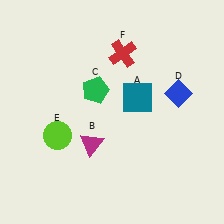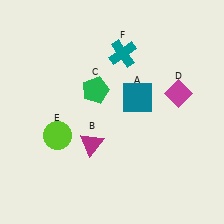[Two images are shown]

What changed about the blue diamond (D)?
In Image 1, D is blue. In Image 2, it changed to magenta.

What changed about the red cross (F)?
In Image 1, F is red. In Image 2, it changed to teal.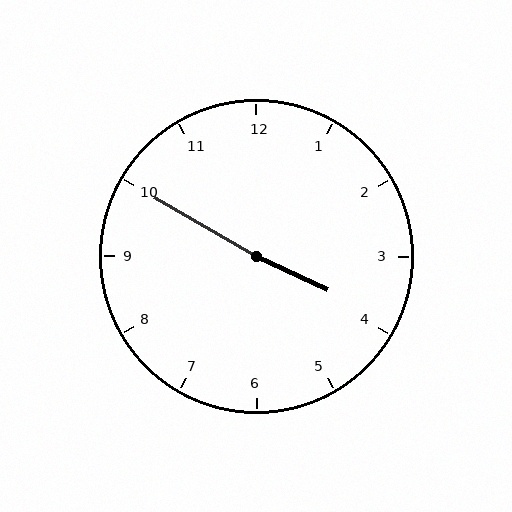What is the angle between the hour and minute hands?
Approximately 175 degrees.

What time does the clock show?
3:50.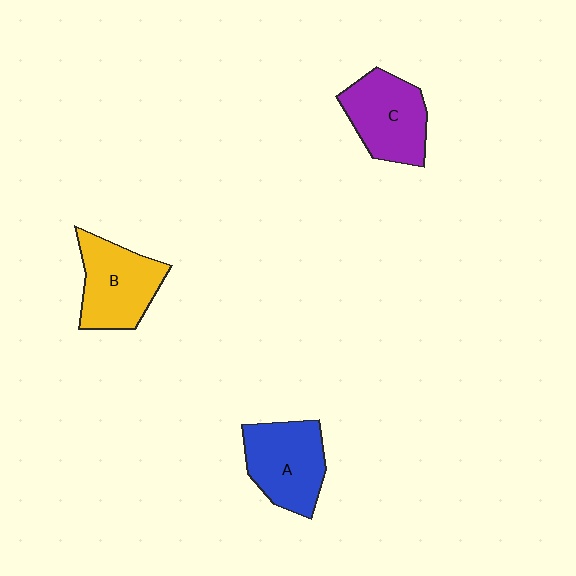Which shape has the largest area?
Shape A (blue).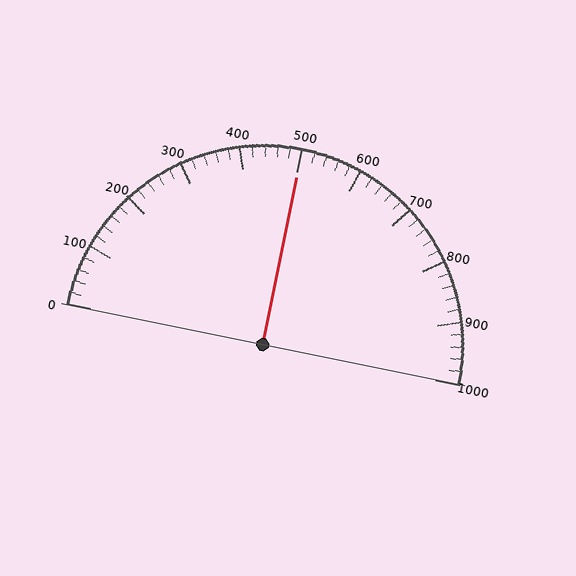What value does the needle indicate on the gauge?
The needle indicates approximately 500.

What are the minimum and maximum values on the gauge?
The gauge ranges from 0 to 1000.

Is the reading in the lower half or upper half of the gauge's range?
The reading is in the upper half of the range (0 to 1000).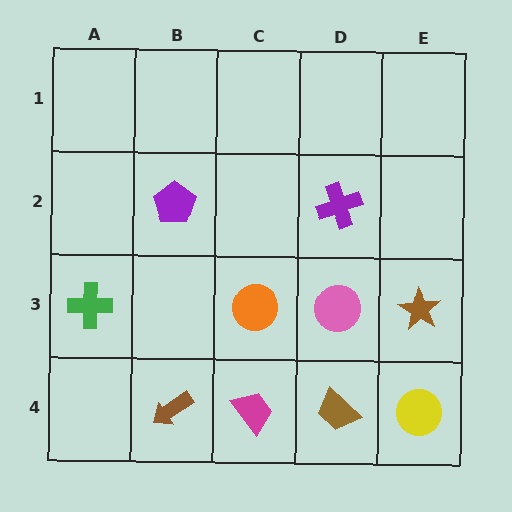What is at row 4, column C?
A magenta trapezoid.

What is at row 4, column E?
A yellow circle.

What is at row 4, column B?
A brown arrow.